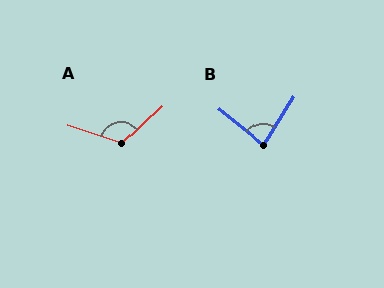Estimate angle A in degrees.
Approximately 119 degrees.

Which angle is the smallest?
B, at approximately 84 degrees.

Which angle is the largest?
A, at approximately 119 degrees.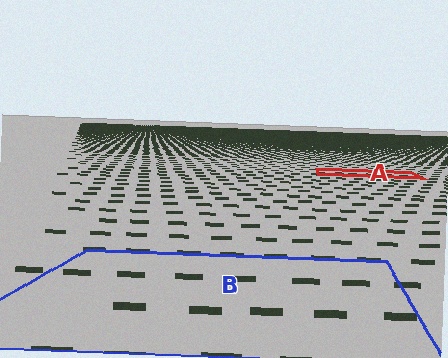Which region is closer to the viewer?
Region B is closer. The texture elements there are larger and more spread out.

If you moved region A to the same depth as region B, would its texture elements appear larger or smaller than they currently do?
They would appear larger. At a closer depth, the same texture elements are projected at a bigger on-screen size.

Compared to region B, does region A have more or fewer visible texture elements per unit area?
Region A has more texture elements per unit area — they are packed more densely because it is farther away.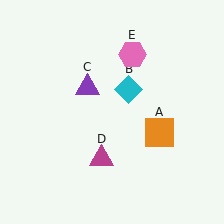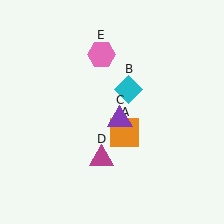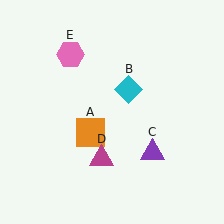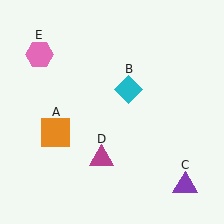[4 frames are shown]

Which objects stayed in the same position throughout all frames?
Cyan diamond (object B) and magenta triangle (object D) remained stationary.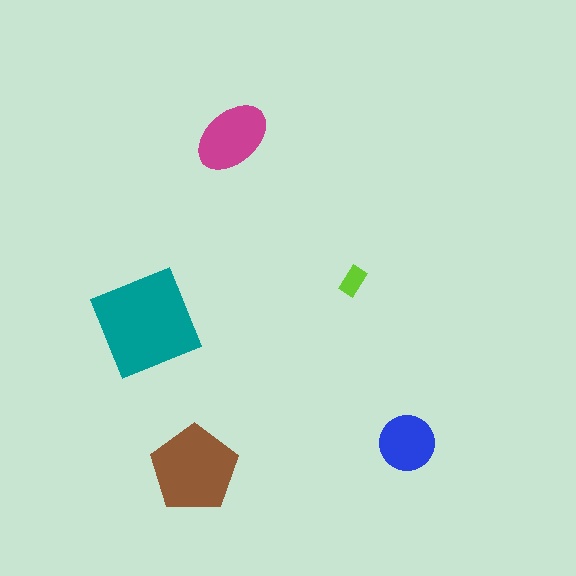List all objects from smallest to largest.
The lime rectangle, the blue circle, the magenta ellipse, the brown pentagon, the teal square.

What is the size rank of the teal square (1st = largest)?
1st.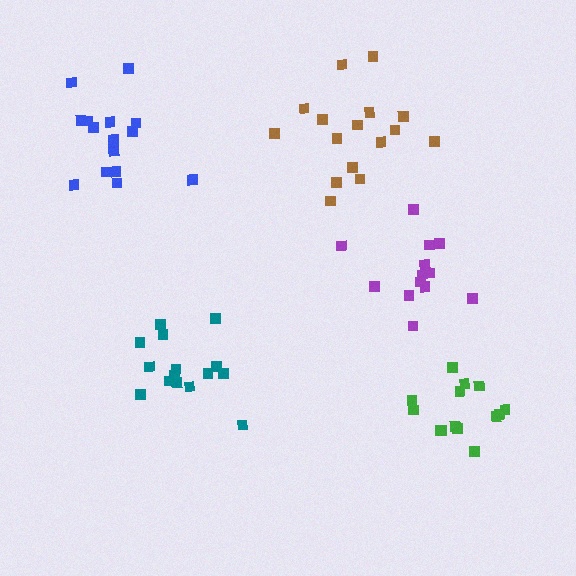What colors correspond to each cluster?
The clusters are colored: brown, blue, green, teal, purple.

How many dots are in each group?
Group 1: 16 dots, Group 2: 15 dots, Group 3: 14 dots, Group 4: 15 dots, Group 5: 13 dots (73 total).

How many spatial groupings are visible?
There are 5 spatial groupings.